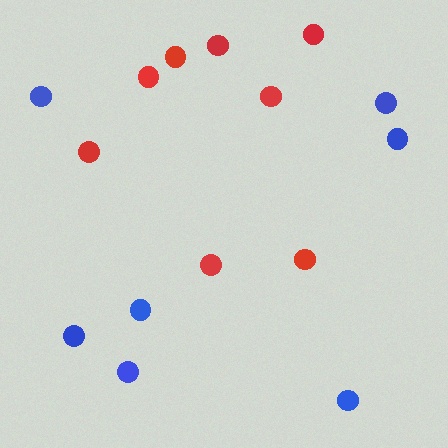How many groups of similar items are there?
There are 2 groups: one group of red circles (8) and one group of blue circles (7).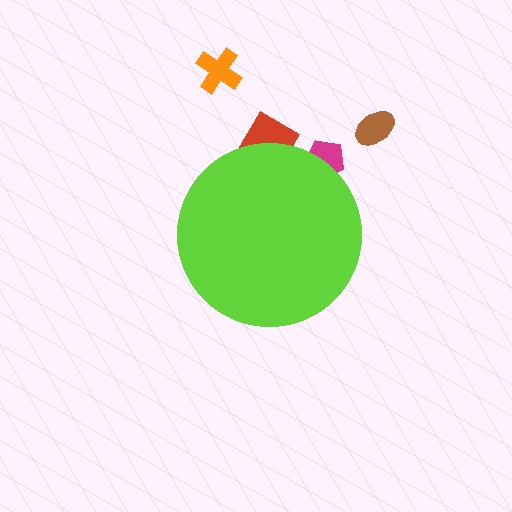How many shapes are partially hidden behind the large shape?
2 shapes are partially hidden.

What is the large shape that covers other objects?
A lime circle.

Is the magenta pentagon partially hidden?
Yes, the magenta pentagon is partially hidden behind the lime circle.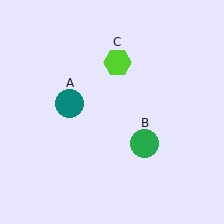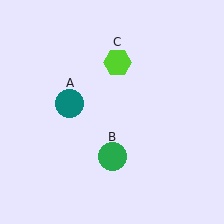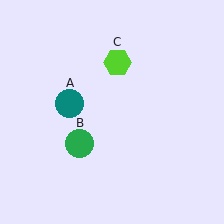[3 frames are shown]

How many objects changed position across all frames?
1 object changed position: green circle (object B).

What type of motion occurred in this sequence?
The green circle (object B) rotated clockwise around the center of the scene.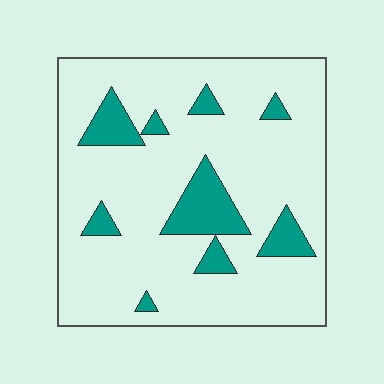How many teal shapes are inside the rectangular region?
9.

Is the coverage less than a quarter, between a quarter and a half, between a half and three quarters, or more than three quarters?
Less than a quarter.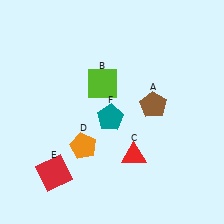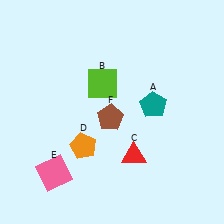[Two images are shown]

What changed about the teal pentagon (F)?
In Image 1, F is teal. In Image 2, it changed to brown.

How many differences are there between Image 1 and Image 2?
There are 3 differences between the two images.